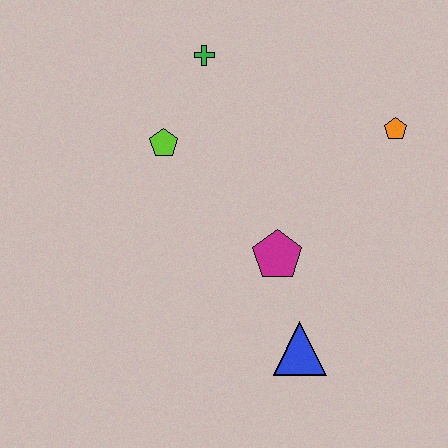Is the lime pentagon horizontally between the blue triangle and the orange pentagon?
No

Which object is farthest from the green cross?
The blue triangle is farthest from the green cross.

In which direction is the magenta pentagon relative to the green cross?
The magenta pentagon is below the green cross.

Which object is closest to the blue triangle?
The magenta pentagon is closest to the blue triangle.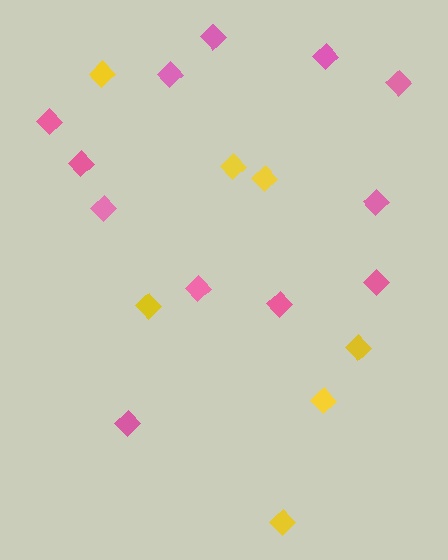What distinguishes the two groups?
There are 2 groups: one group of pink diamonds (12) and one group of yellow diamonds (7).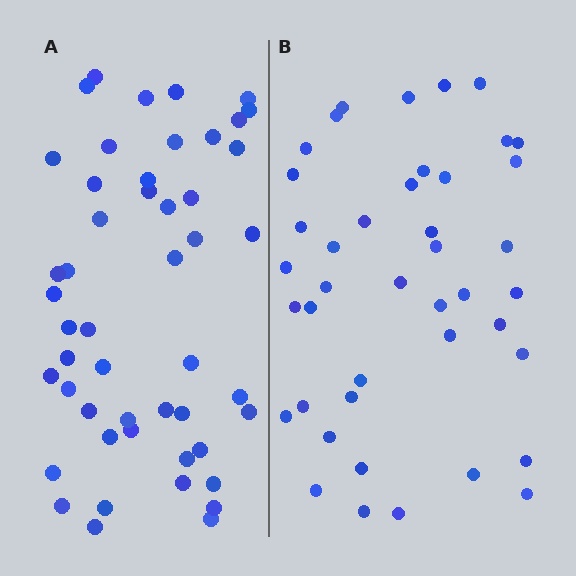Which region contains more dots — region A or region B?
Region A (the left region) has more dots.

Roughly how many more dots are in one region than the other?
Region A has roughly 8 or so more dots than region B.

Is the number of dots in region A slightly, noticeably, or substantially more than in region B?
Region A has only slightly more — the two regions are fairly close. The ratio is roughly 1.2 to 1.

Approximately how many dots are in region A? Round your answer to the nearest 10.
About 50 dots. (The exact count is 49, which rounds to 50.)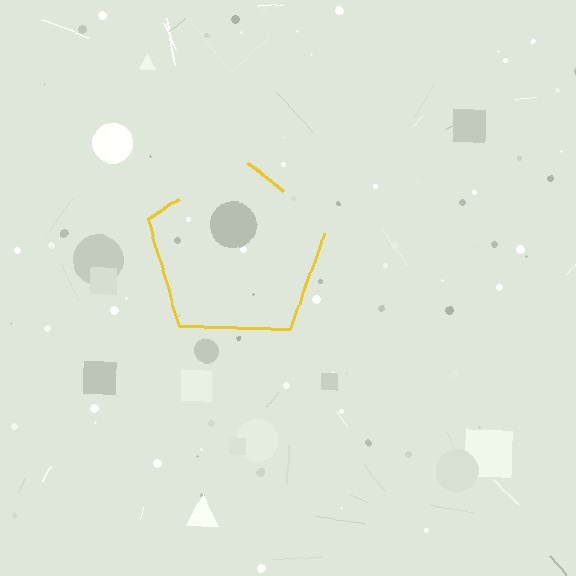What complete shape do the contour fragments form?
The contour fragments form a pentagon.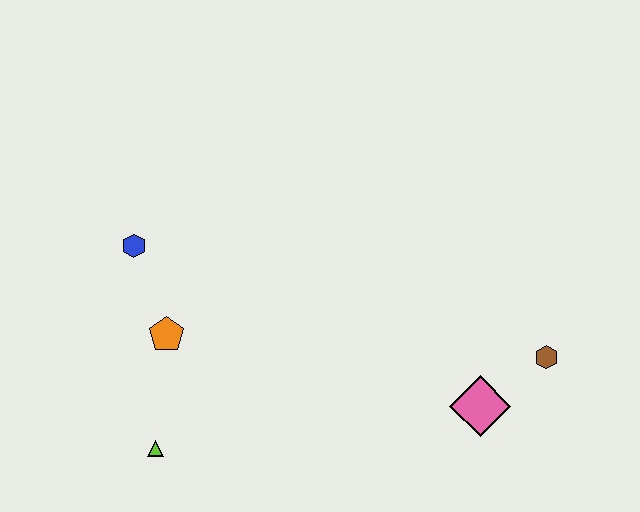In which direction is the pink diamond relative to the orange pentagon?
The pink diamond is to the right of the orange pentagon.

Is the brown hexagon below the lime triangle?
No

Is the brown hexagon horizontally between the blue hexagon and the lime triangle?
No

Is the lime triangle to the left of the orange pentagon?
Yes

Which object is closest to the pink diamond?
The brown hexagon is closest to the pink diamond.